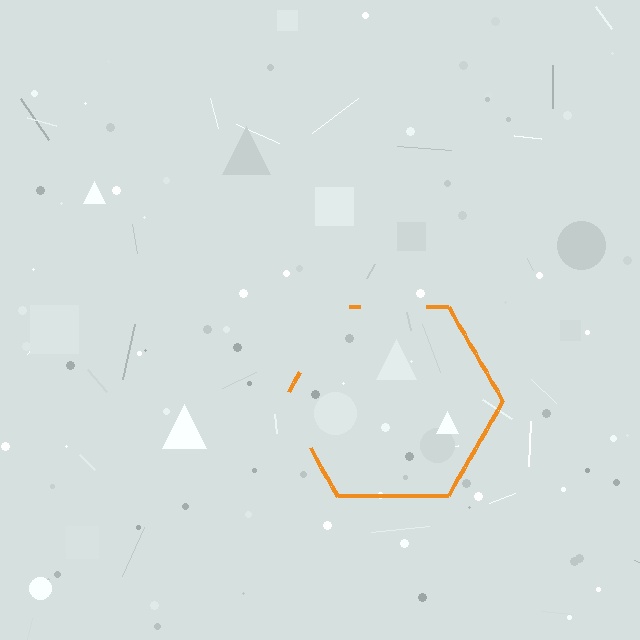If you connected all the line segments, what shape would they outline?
They would outline a hexagon.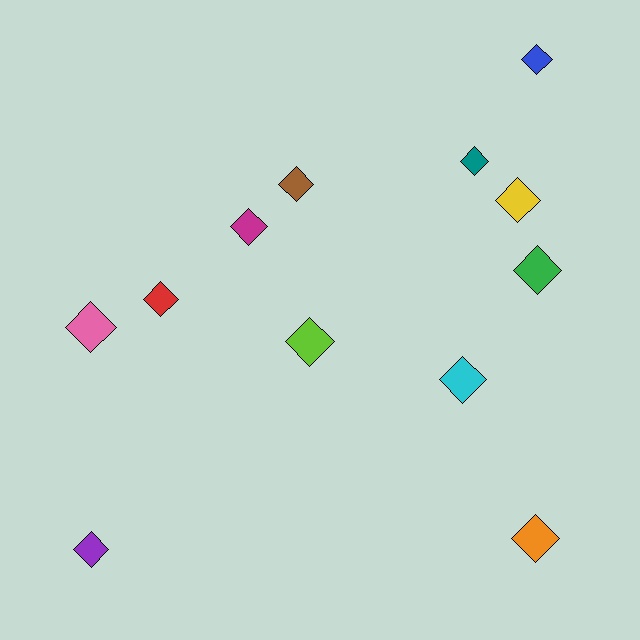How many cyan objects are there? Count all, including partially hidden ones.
There is 1 cyan object.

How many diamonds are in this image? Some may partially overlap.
There are 12 diamonds.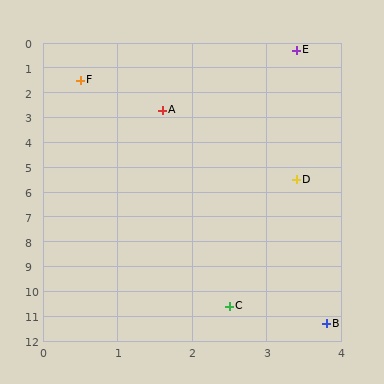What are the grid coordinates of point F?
Point F is at approximately (0.5, 1.5).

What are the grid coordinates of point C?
Point C is at approximately (2.5, 10.6).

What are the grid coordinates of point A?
Point A is at approximately (1.6, 2.7).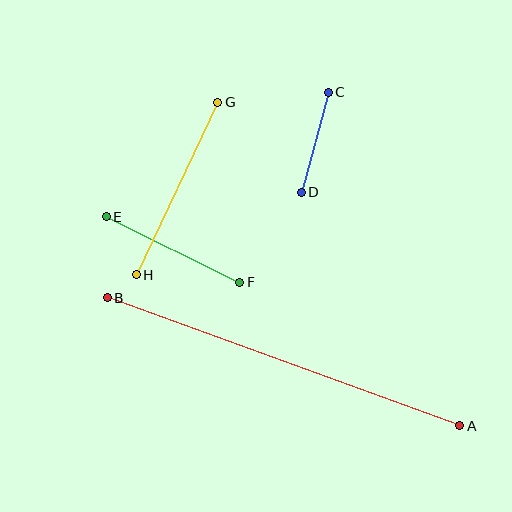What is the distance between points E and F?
The distance is approximately 149 pixels.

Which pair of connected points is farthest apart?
Points A and B are farthest apart.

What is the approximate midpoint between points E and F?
The midpoint is at approximately (173, 250) pixels.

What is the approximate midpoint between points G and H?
The midpoint is at approximately (177, 188) pixels.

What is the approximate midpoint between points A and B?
The midpoint is at approximately (284, 362) pixels.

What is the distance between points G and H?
The distance is approximately 191 pixels.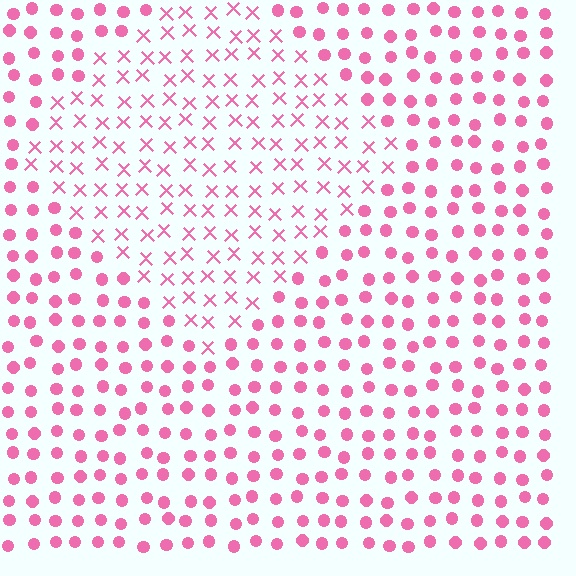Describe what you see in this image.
The image is filled with small pink elements arranged in a uniform grid. A diamond-shaped region contains X marks, while the surrounding area contains circles. The boundary is defined purely by the change in element shape.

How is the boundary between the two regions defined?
The boundary is defined by a change in element shape: X marks inside vs. circles outside. All elements share the same color and spacing.